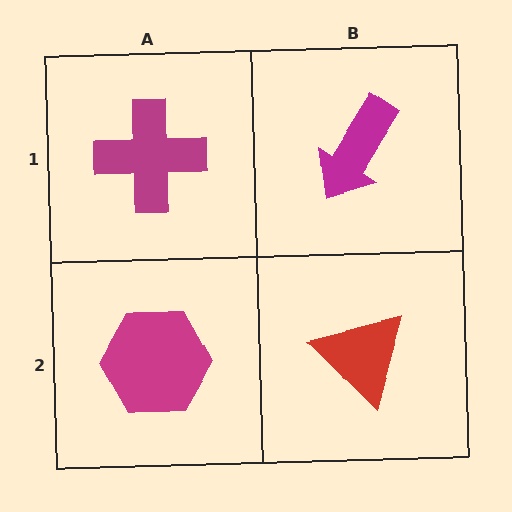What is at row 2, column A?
A magenta hexagon.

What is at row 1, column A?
A magenta cross.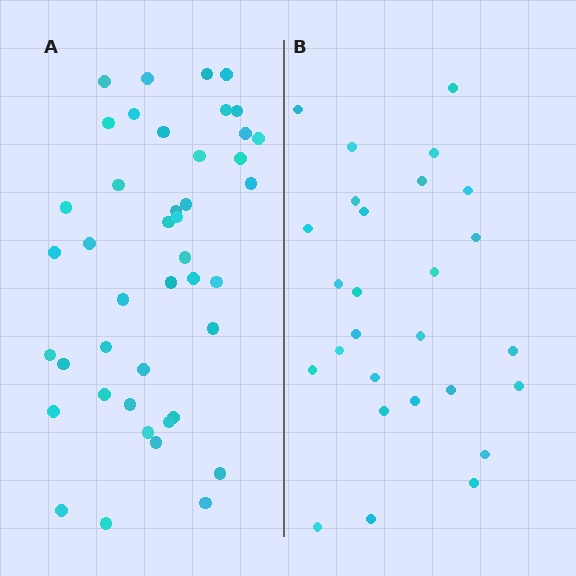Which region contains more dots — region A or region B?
Region A (the left region) has more dots.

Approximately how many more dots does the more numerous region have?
Region A has approximately 15 more dots than region B.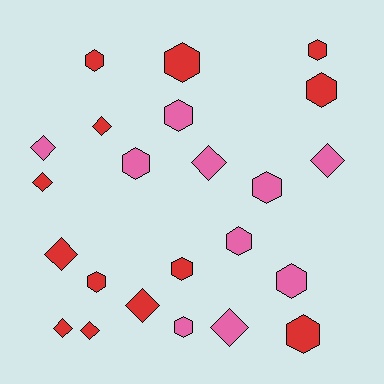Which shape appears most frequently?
Hexagon, with 13 objects.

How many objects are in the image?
There are 23 objects.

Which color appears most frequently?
Red, with 13 objects.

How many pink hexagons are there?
There are 6 pink hexagons.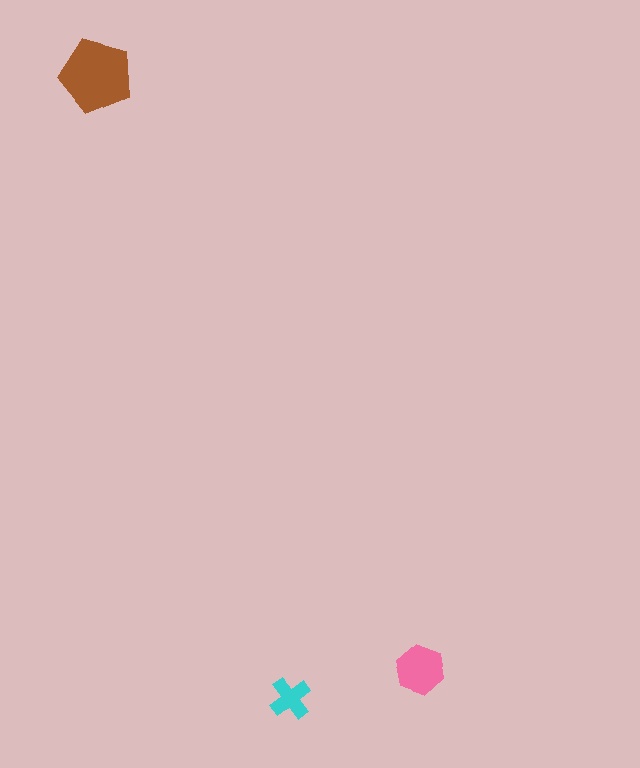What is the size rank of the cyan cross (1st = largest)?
3rd.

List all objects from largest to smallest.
The brown pentagon, the pink hexagon, the cyan cross.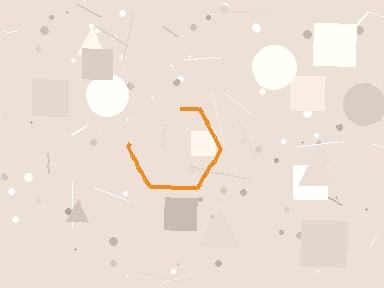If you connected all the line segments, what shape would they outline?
They would outline a hexagon.